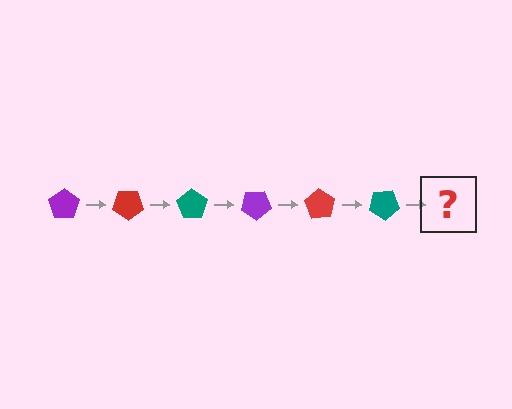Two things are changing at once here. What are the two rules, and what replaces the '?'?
The two rules are that it rotates 35 degrees each step and the color cycles through purple, red, and teal. The '?' should be a purple pentagon, rotated 210 degrees from the start.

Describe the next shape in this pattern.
It should be a purple pentagon, rotated 210 degrees from the start.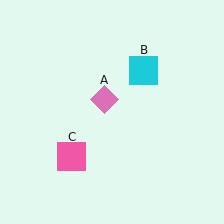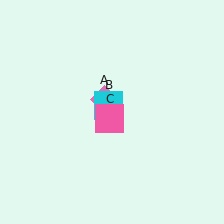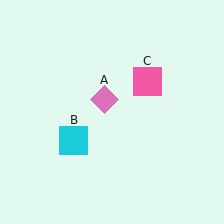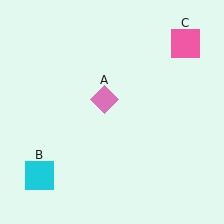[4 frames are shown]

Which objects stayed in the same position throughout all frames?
Pink diamond (object A) remained stationary.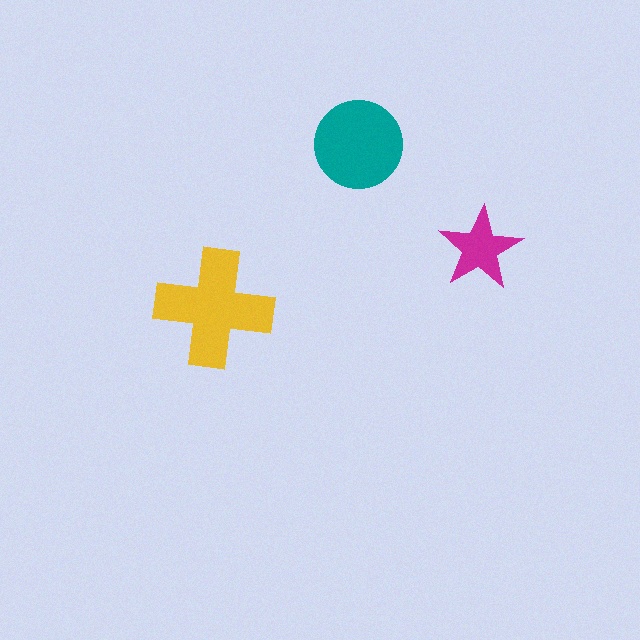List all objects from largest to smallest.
The yellow cross, the teal circle, the magenta star.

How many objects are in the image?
There are 3 objects in the image.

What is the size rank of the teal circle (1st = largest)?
2nd.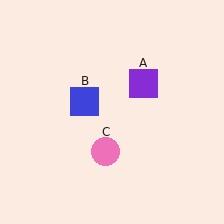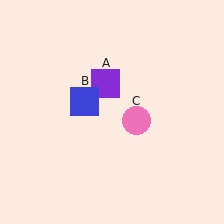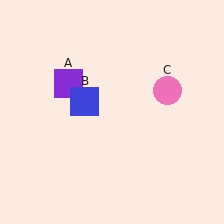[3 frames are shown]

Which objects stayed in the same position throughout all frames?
Blue square (object B) remained stationary.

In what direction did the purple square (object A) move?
The purple square (object A) moved left.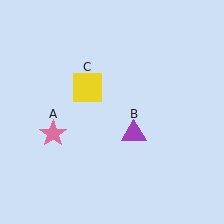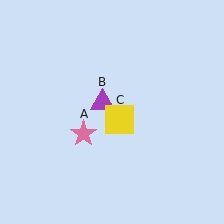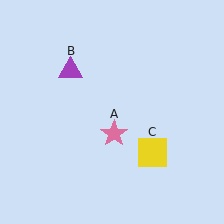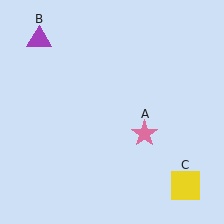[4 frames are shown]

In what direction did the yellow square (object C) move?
The yellow square (object C) moved down and to the right.